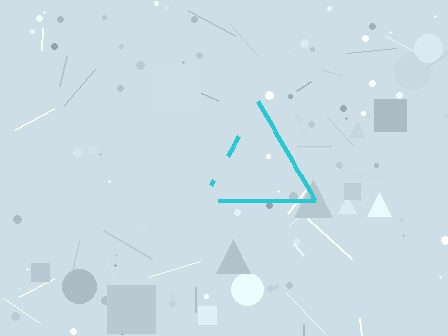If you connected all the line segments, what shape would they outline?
They would outline a triangle.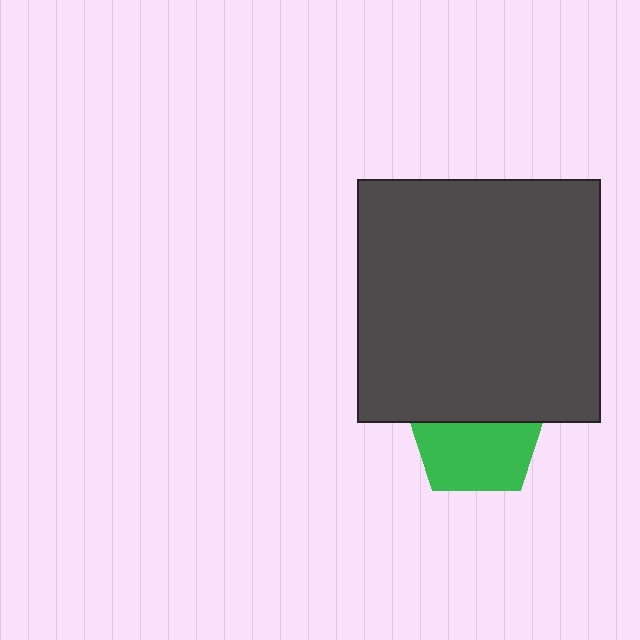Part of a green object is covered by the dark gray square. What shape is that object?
It is a pentagon.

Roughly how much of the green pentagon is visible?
About half of it is visible (roughly 56%).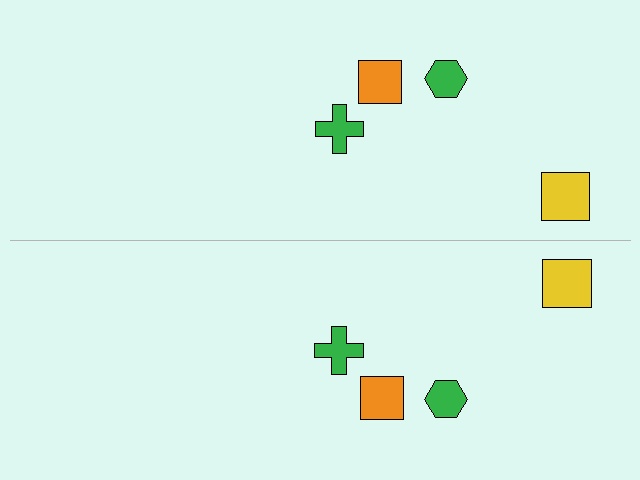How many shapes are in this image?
There are 8 shapes in this image.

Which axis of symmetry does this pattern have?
The pattern has a horizontal axis of symmetry running through the center of the image.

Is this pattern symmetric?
Yes, this pattern has bilateral (reflection) symmetry.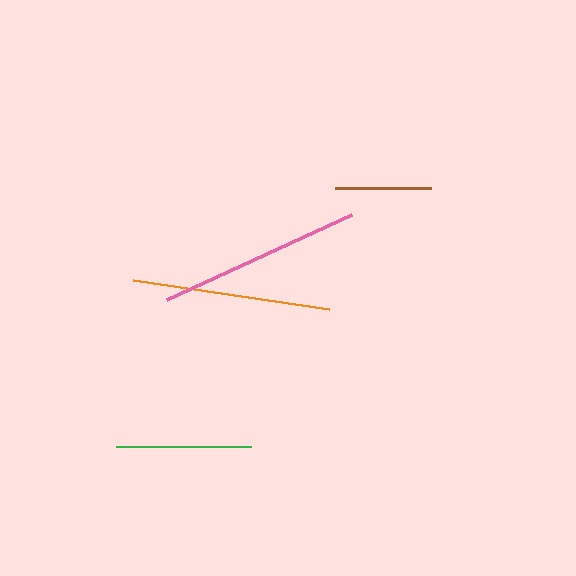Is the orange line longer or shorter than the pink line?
The pink line is longer than the orange line.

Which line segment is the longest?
The pink line is the longest at approximately 204 pixels.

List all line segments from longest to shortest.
From longest to shortest: pink, orange, green, brown.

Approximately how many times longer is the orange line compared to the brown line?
The orange line is approximately 2.1 times the length of the brown line.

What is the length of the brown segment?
The brown segment is approximately 96 pixels long.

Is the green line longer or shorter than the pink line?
The pink line is longer than the green line.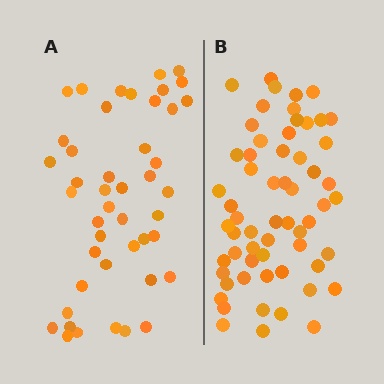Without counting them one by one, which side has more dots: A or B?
Region B (the right region) has more dots.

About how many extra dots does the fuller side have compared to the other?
Region B has approximately 15 more dots than region A.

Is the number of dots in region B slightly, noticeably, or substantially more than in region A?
Region B has noticeably more, but not dramatically so. The ratio is roughly 1.3 to 1.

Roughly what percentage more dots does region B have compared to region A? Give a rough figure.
About 35% more.